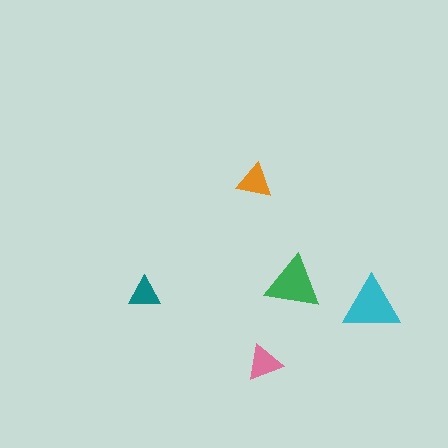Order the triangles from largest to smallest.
the cyan one, the green one, the pink one, the orange one, the teal one.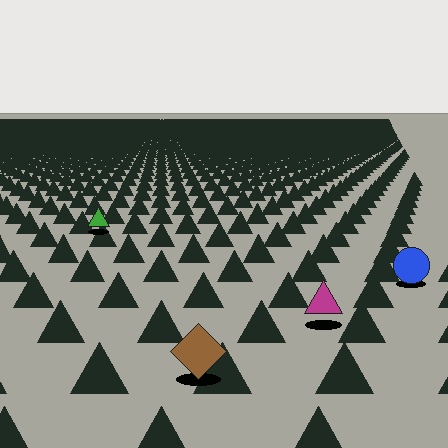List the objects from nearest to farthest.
From nearest to farthest: the brown diamond, the magenta triangle, the blue circle, the green triangle.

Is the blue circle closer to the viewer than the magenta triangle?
No. The magenta triangle is closer — you can tell from the texture gradient: the ground texture is coarser near it.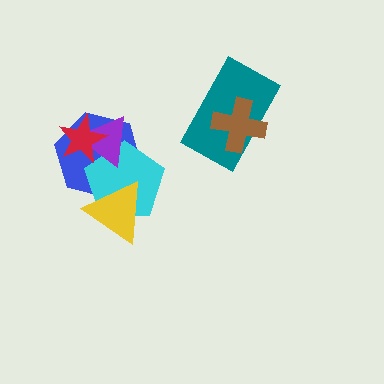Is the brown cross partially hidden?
No, no other shape covers it.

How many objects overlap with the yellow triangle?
2 objects overlap with the yellow triangle.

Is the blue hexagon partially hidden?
Yes, it is partially covered by another shape.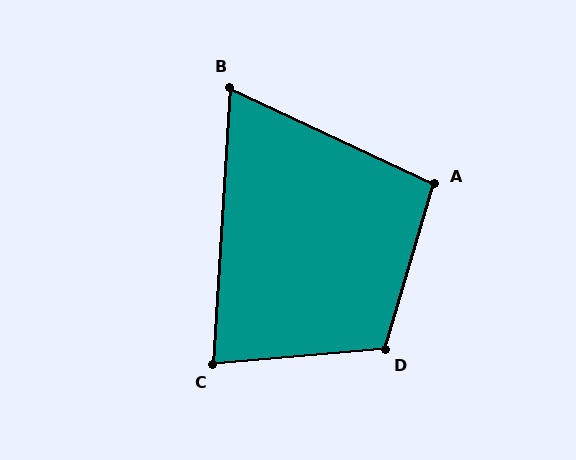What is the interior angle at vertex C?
Approximately 81 degrees (acute).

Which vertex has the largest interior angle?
D, at approximately 111 degrees.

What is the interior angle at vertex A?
Approximately 99 degrees (obtuse).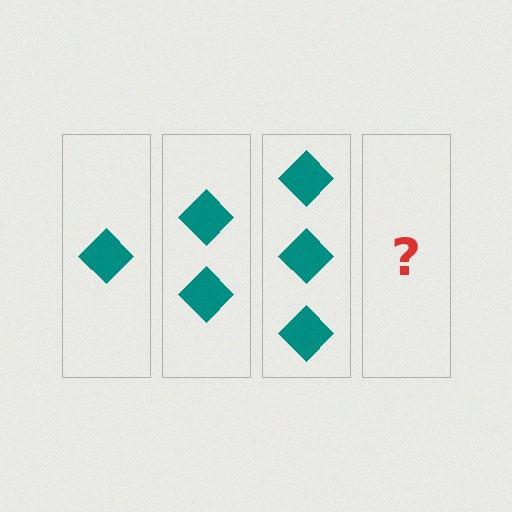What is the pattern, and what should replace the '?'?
The pattern is that each step adds one more diamond. The '?' should be 4 diamonds.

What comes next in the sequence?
The next element should be 4 diamonds.